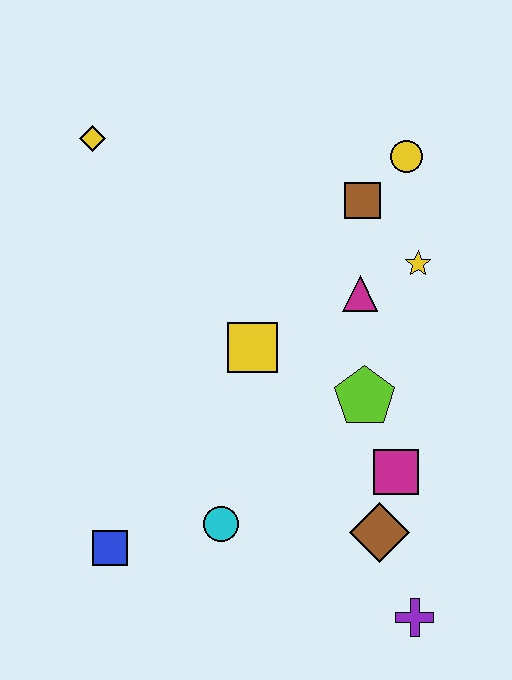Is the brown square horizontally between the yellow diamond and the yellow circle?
Yes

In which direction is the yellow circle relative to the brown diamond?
The yellow circle is above the brown diamond.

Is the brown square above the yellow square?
Yes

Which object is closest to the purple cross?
The brown diamond is closest to the purple cross.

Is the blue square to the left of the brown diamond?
Yes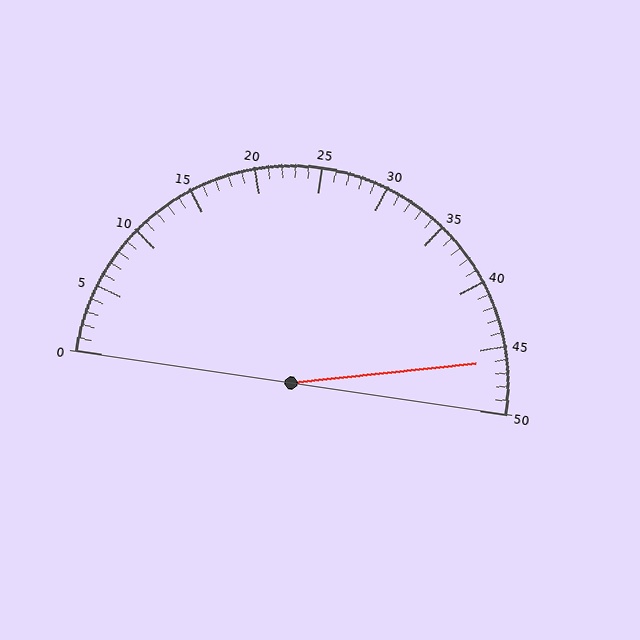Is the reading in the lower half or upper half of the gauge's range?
The reading is in the upper half of the range (0 to 50).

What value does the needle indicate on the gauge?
The needle indicates approximately 46.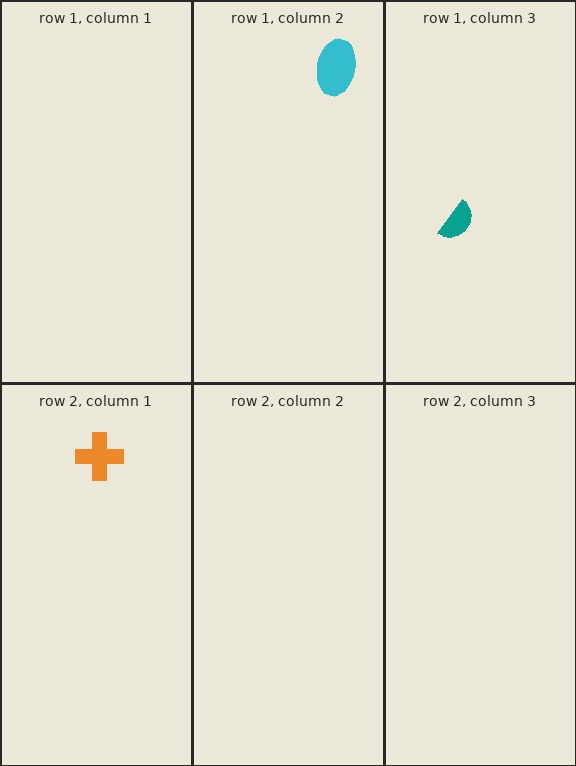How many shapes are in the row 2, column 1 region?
1.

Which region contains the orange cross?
The row 2, column 1 region.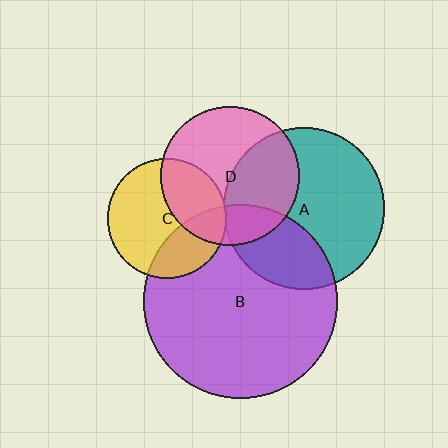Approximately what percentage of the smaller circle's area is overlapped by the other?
Approximately 20%.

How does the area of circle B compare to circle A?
Approximately 1.4 times.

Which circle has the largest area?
Circle B (purple).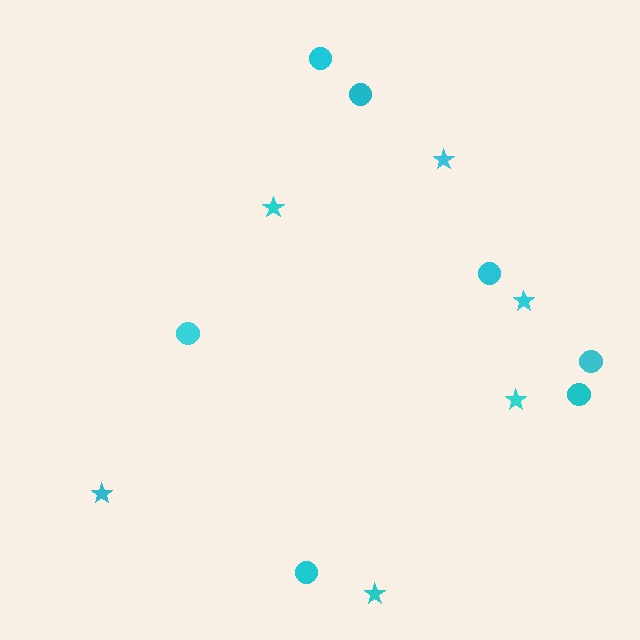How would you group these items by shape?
There are 2 groups: one group of circles (7) and one group of stars (6).